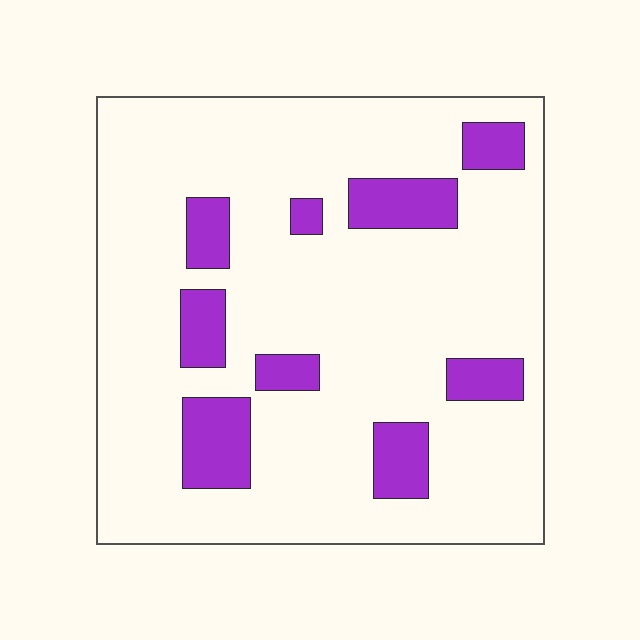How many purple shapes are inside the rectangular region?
9.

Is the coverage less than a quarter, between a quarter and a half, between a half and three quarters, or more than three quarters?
Less than a quarter.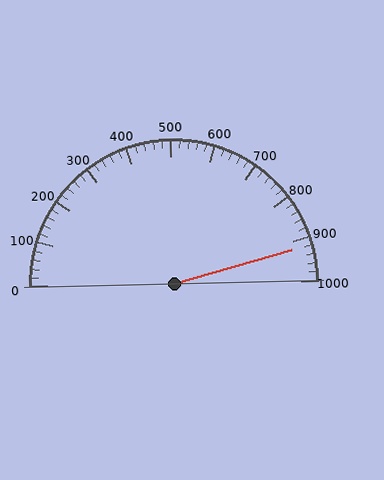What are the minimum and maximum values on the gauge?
The gauge ranges from 0 to 1000.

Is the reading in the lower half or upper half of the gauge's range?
The reading is in the upper half of the range (0 to 1000).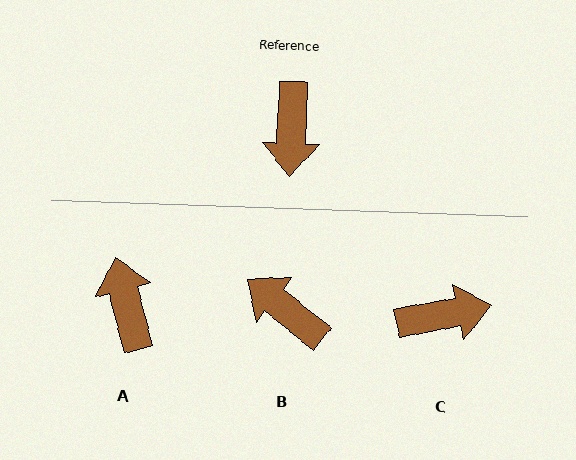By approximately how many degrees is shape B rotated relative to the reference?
Approximately 127 degrees clockwise.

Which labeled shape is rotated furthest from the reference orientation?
A, about 163 degrees away.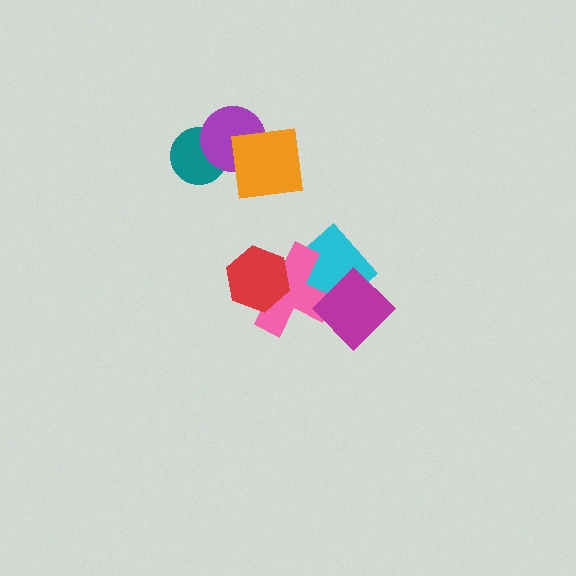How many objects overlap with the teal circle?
1 object overlaps with the teal circle.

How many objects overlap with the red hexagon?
1 object overlaps with the red hexagon.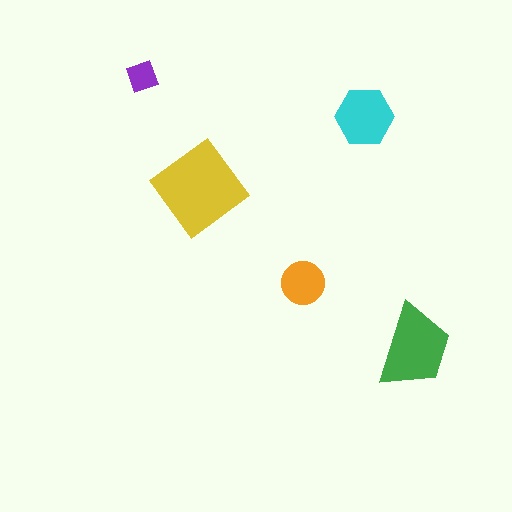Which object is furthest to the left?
The purple diamond is leftmost.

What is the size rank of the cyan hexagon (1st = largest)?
3rd.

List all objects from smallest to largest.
The purple diamond, the orange circle, the cyan hexagon, the green trapezoid, the yellow diamond.